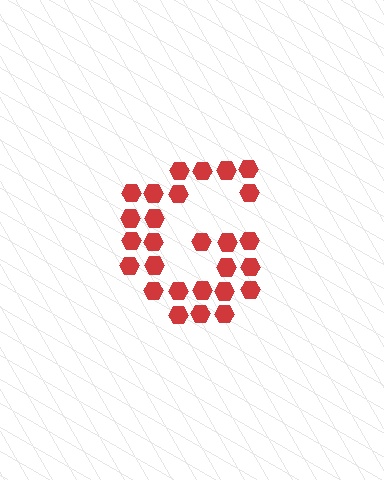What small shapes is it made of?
It is made of small hexagons.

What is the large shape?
The large shape is the letter G.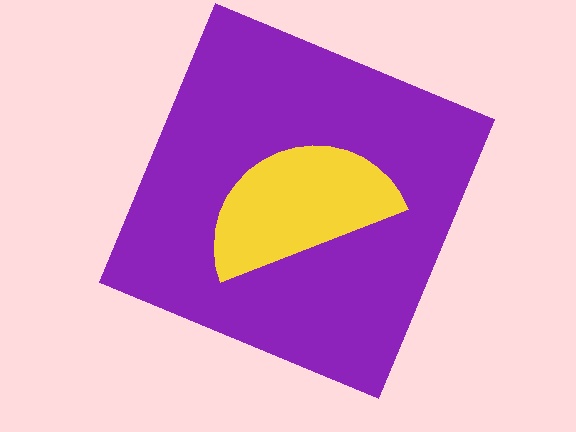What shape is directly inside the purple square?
The yellow semicircle.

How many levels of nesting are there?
2.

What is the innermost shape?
The yellow semicircle.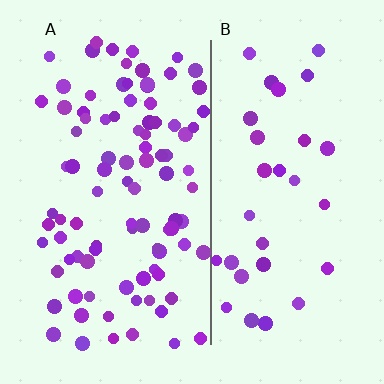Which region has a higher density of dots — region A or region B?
A (the left).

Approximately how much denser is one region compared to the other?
Approximately 3.0× — region A over region B.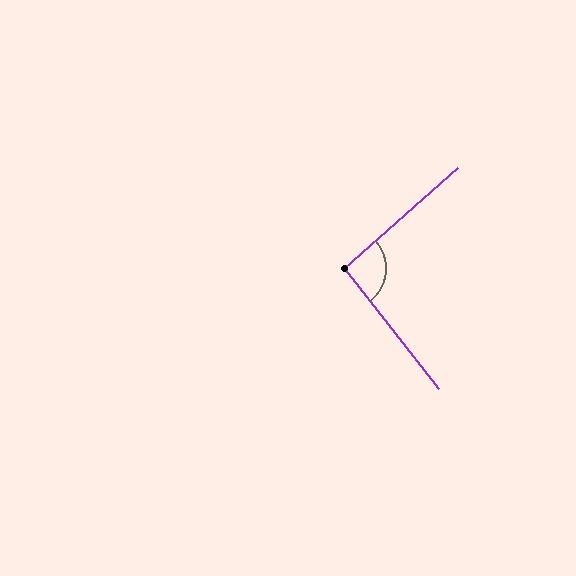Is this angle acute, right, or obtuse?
It is approximately a right angle.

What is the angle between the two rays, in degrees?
Approximately 93 degrees.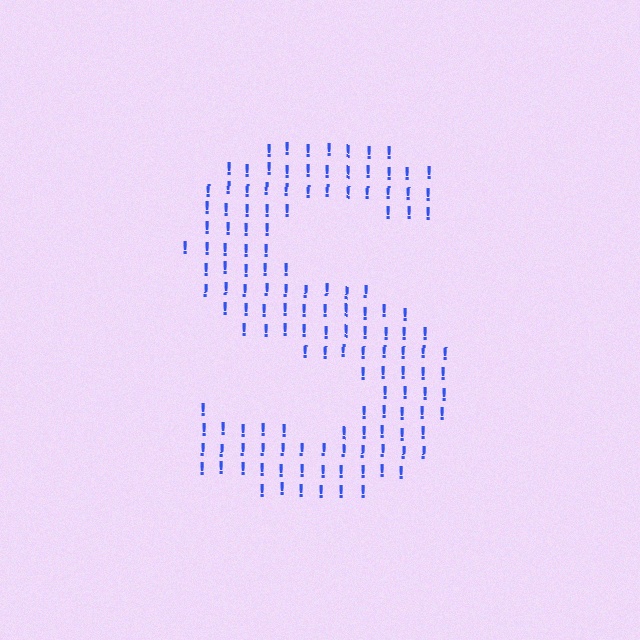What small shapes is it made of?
It is made of small exclamation marks.